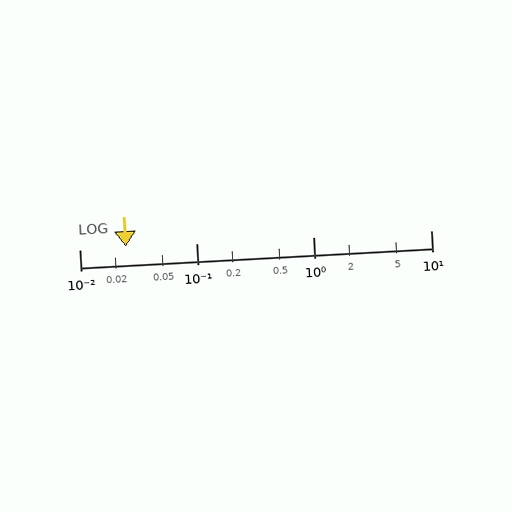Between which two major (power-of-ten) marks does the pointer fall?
The pointer is between 0.01 and 0.1.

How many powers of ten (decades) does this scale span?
The scale spans 3 decades, from 0.01 to 10.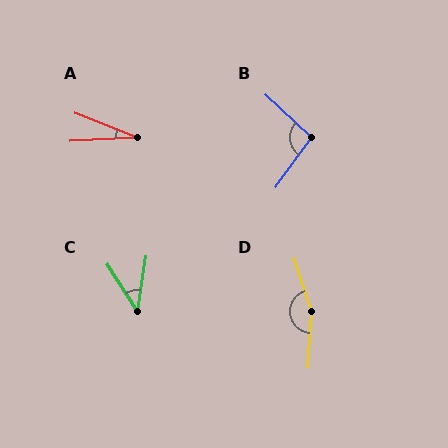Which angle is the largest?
D, at approximately 159 degrees.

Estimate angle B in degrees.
Approximately 98 degrees.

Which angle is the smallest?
A, at approximately 25 degrees.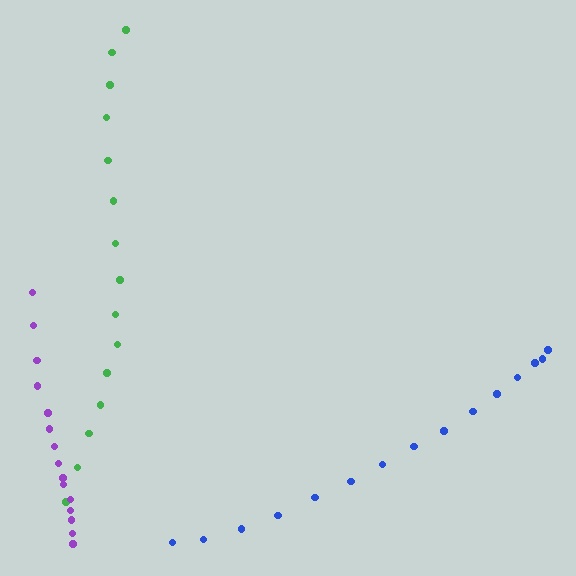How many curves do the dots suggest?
There are 3 distinct paths.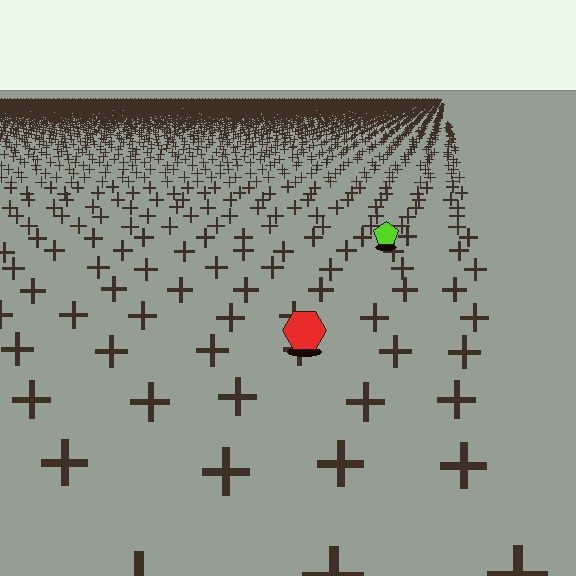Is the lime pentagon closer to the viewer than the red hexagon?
No. The red hexagon is closer — you can tell from the texture gradient: the ground texture is coarser near it.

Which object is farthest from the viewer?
The lime pentagon is farthest from the viewer. It appears smaller and the ground texture around it is denser.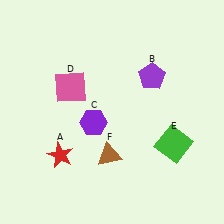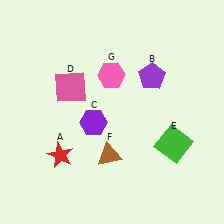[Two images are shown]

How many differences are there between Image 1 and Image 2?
There is 1 difference between the two images.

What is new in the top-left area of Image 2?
A pink hexagon (G) was added in the top-left area of Image 2.